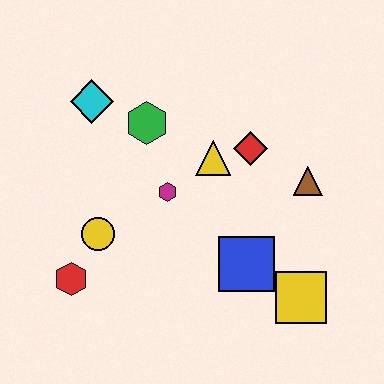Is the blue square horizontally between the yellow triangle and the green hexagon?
No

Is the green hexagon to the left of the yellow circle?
No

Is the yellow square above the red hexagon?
No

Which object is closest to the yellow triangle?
The red diamond is closest to the yellow triangle.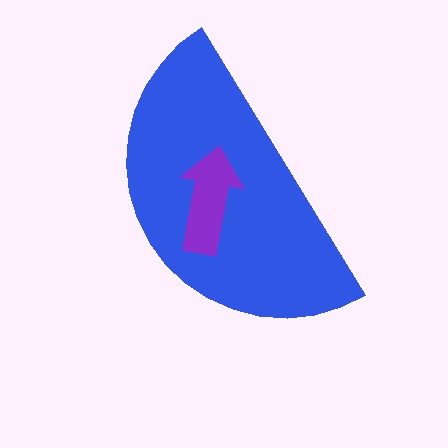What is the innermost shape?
The purple arrow.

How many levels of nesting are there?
2.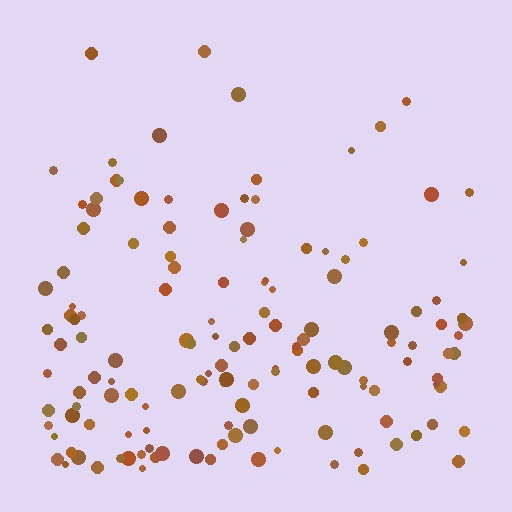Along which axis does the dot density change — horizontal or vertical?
Vertical.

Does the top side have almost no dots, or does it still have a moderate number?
Still a moderate number, just noticeably fewer than the bottom.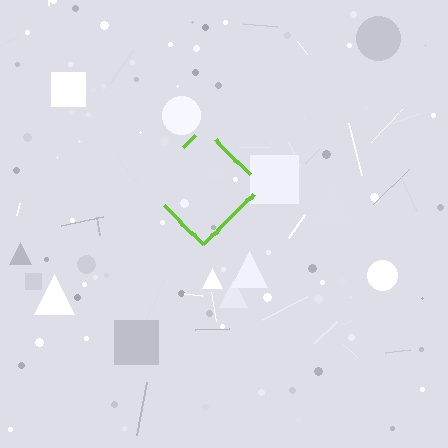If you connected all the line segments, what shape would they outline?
They would outline a diamond.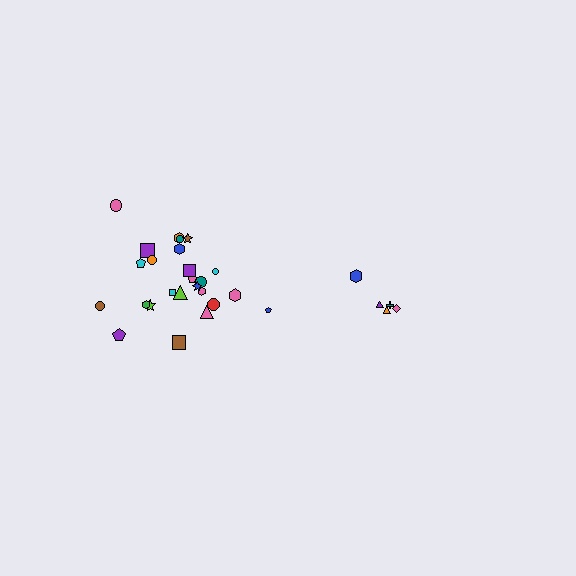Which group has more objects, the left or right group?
The left group.